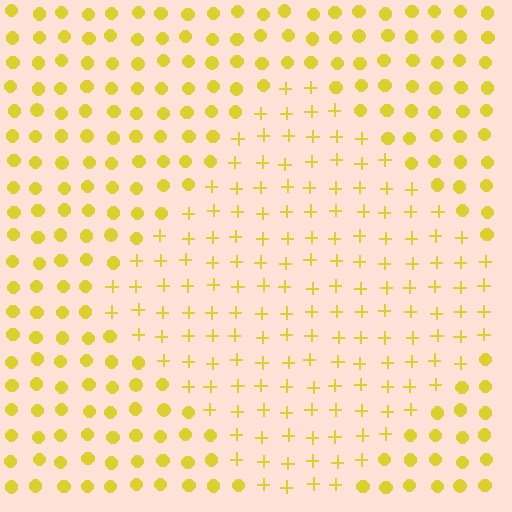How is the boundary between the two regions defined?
The boundary is defined by a change in element shape: plus signs inside vs. circles outside. All elements share the same color and spacing.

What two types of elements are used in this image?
The image uses plus signs inside the diamond region and circles outside it.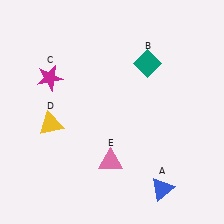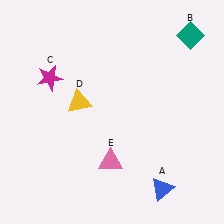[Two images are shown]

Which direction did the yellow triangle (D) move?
The yellow triangle (D) moved right.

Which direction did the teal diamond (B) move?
The teal diamond (B) moved right.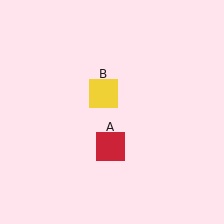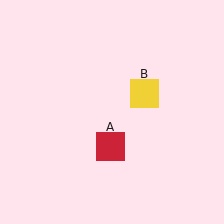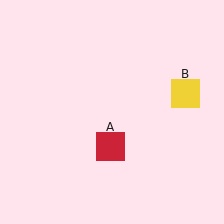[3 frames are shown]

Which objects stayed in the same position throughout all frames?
Red square (object A) remained stationary.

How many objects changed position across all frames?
1 object changed position: yellow square (object B).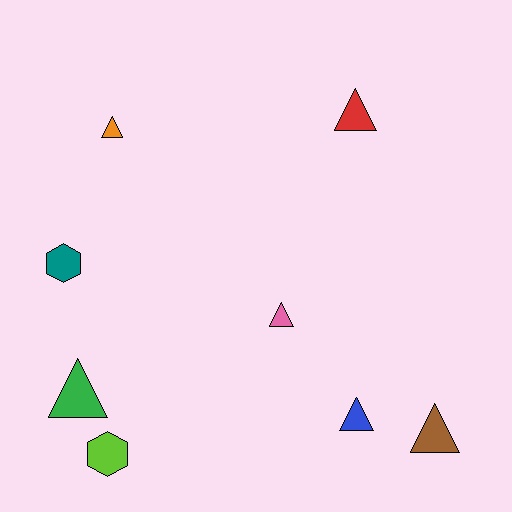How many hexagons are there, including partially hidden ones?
There are 2 hexagons.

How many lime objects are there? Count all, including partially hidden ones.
There is 1 lime object.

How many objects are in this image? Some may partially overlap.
There are 8 objects.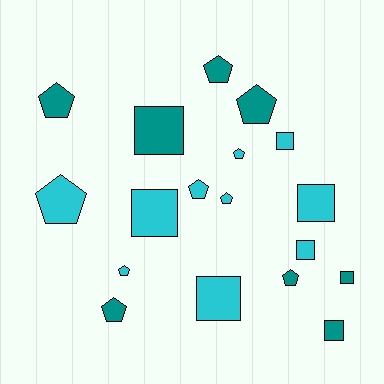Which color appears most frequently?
Cyan, with 10 objects.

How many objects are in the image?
There are 18 objects.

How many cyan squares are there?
There are 5 cyan squares.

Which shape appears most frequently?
Pentagon, with 10 objects.